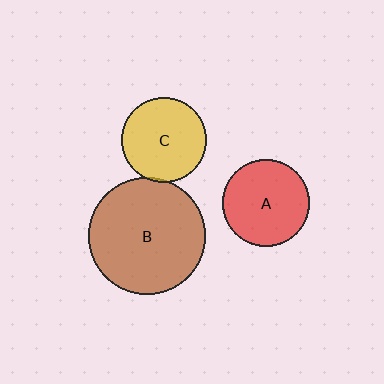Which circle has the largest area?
Circle B (brown).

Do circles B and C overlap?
Yes.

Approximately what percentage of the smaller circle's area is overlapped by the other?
Approximately 5%.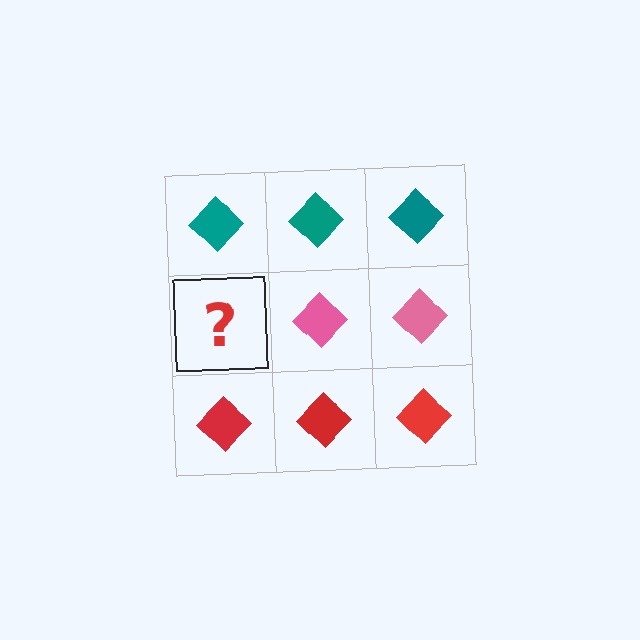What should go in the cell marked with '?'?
The missing cell should contain a pink diamond.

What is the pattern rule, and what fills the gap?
The rule is that each row has a consistent color. The gap should be filled with a pink diamond.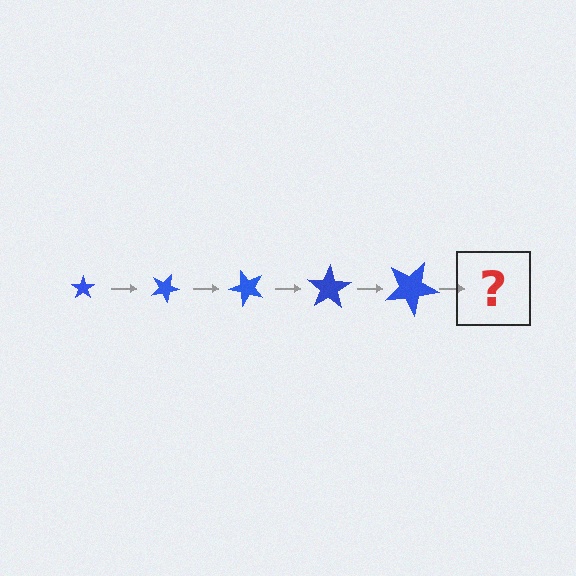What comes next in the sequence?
The next element should be a star, larger than the previous one and rotated 125 degrees from the start.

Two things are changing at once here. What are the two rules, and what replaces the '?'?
The two rules are that the star grows larger each step and it rotates 25 degrees each step. The '?' should be a star, larger than the previous one and rotated 125 degrees from the start.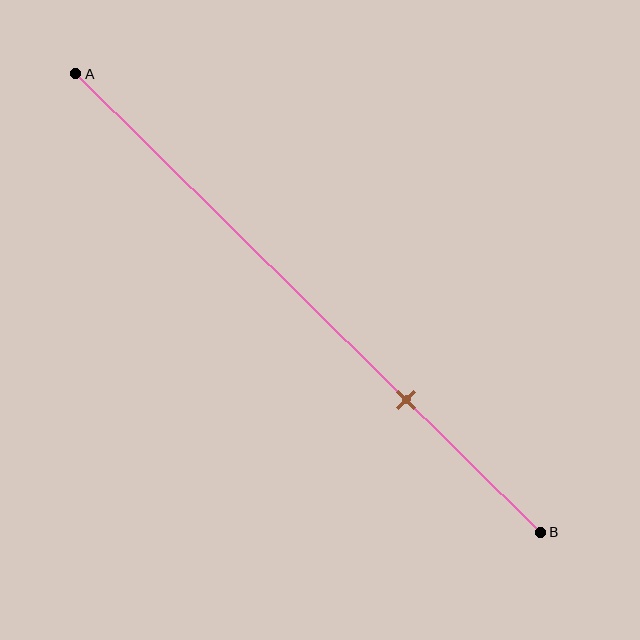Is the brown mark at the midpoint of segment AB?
No, the mark is at about 70% from A, not at the 50% midpoint.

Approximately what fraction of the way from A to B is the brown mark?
The brown mark is approximately 70% of the way from A to B.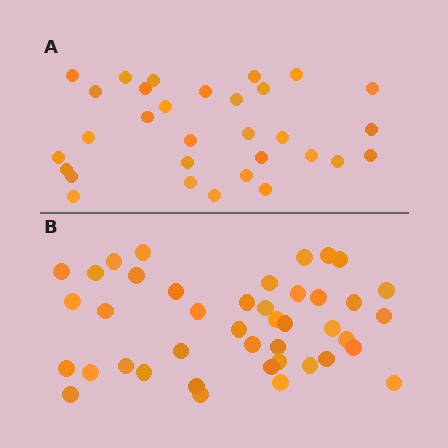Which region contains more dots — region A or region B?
Region B (the bottom region) has more dots.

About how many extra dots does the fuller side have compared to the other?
Region B has roughly 12 or so more dots than region A.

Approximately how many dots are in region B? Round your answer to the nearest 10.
About 40 dots. (The exact count is 42, which rounds to 40.)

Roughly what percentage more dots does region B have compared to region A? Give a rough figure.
About 35% more.